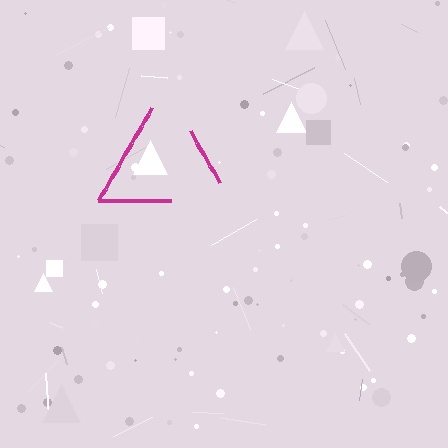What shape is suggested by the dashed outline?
The dashed outline suggests a triangle.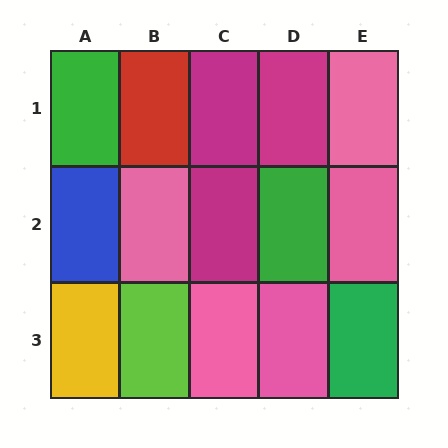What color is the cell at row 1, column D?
Magenta.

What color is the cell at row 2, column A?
Blue.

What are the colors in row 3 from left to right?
Yellow, lime, pink, pink, green.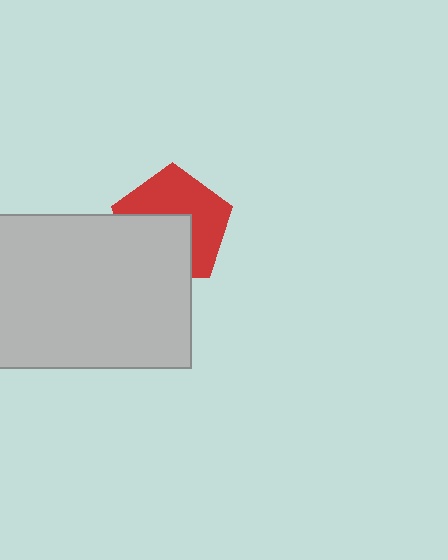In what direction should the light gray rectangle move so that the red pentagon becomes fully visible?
The light gray rectangle should move down. That is the shortest direction to clear the overlap and leave the red pentagon fully visible.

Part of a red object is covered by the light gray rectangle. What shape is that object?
It is a pentagon.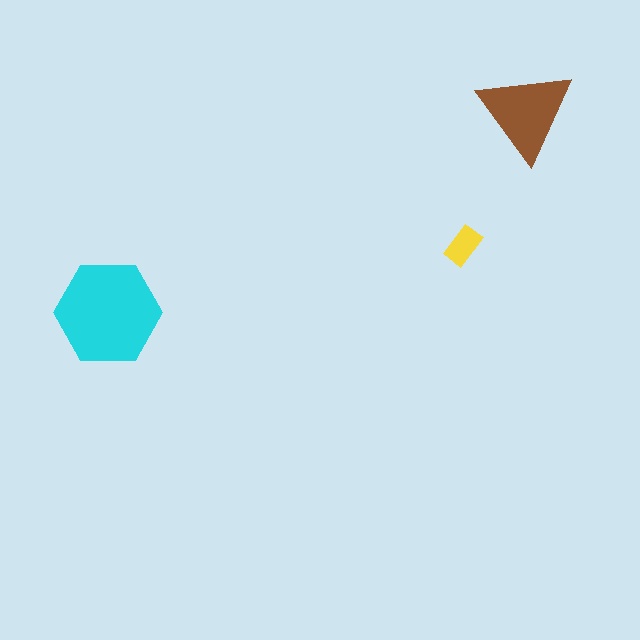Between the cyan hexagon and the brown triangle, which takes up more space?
The cyan hexagon.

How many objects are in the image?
There are 3 objects in the image.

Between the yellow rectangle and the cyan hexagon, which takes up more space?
The cyan hexagon.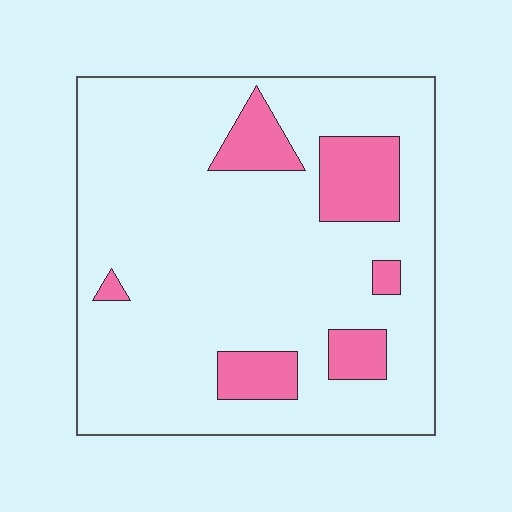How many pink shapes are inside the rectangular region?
6.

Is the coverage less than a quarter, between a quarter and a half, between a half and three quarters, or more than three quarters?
Less than a quarter.